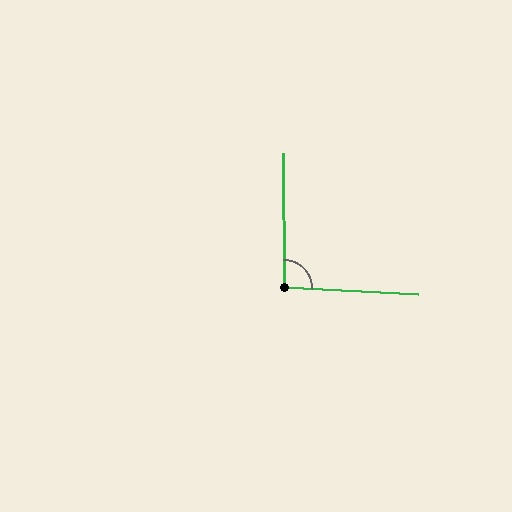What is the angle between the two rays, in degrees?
Approximately 94 degrees.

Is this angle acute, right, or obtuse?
It is approximately a right angle.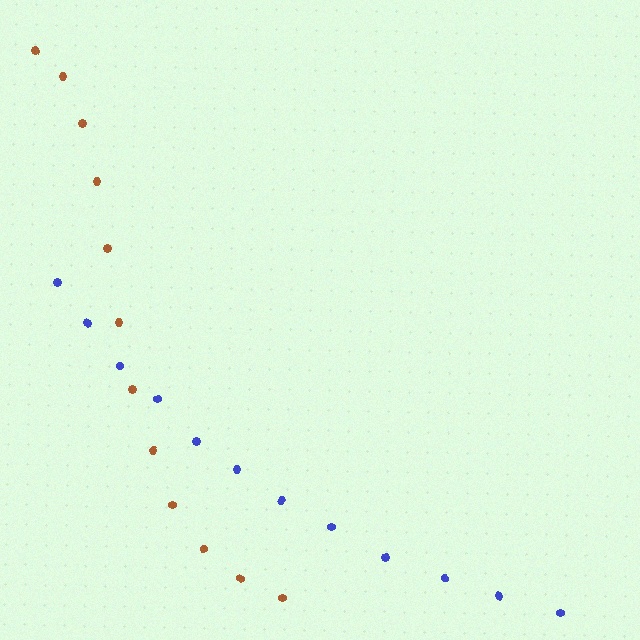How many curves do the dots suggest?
There are 2 distinct paths.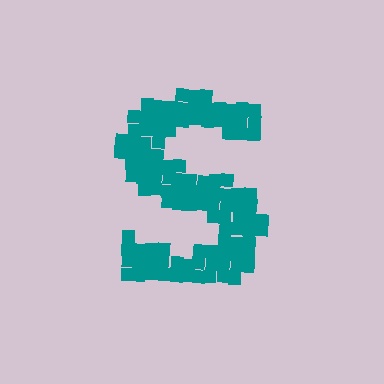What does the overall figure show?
The overall figure shows the letter S.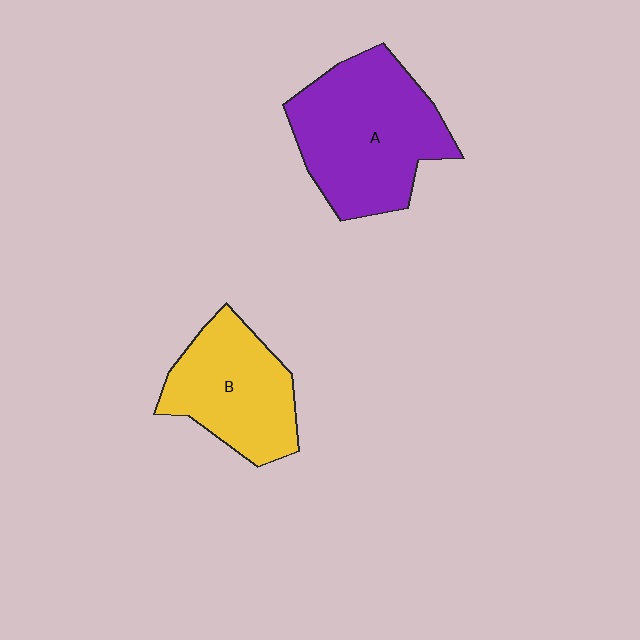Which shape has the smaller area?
Shape B (yellow).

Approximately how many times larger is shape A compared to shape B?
Approximately 1.4 times.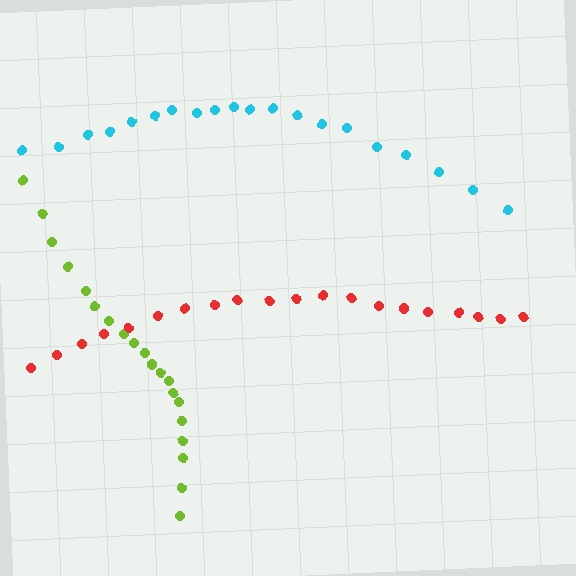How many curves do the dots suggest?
There are 3 distinct paths.